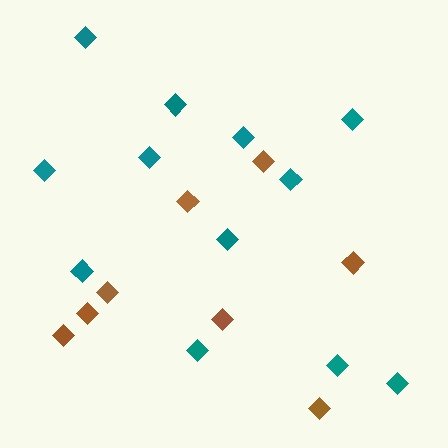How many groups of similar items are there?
There are 2 groups: one group of teal diamonds (12) and one group of brown diamonds (8).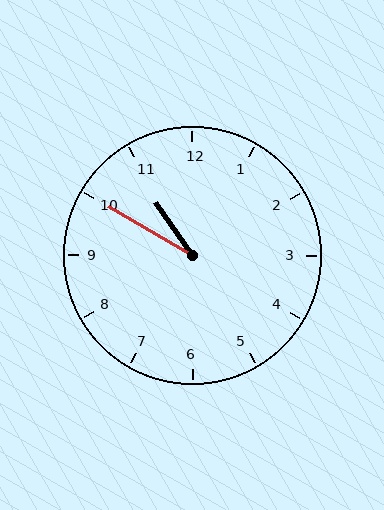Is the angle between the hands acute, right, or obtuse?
It is acute.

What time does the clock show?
10:50.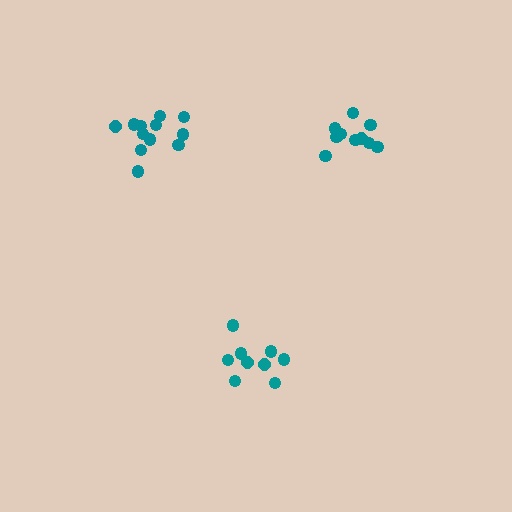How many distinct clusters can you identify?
There are 3 distinct clusters.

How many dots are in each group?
Group 1: 9 dots, Group 2: 10 dots, Group 3: 12 dots (31 total).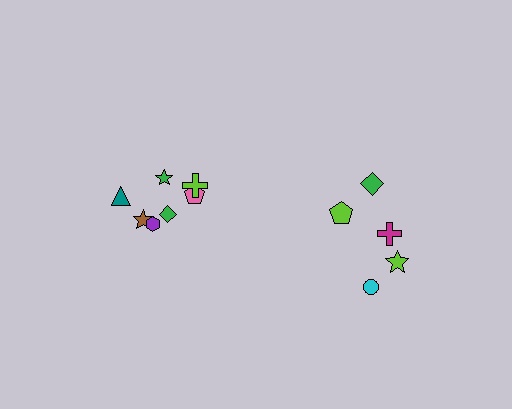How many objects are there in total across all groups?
There are 12 objects.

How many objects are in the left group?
There are 7 objects.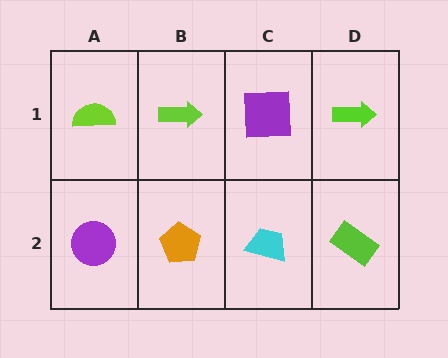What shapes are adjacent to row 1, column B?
An orange pentagon (row 2, column B), a lime semicircle (row 1, column A), a purple square (row 1, column C).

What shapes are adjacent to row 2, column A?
A lime semicircle (row 1, column A), an orange pentagon (row 2, column B).